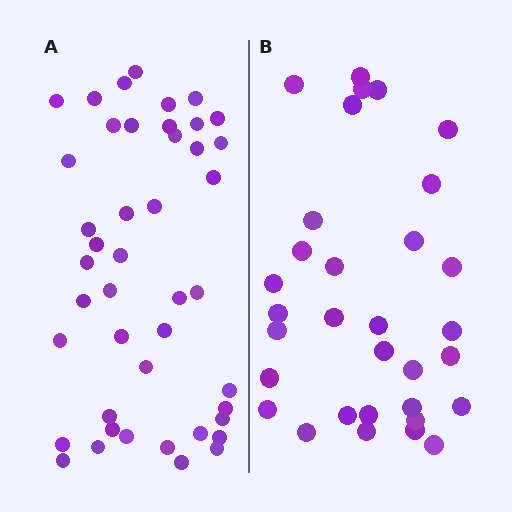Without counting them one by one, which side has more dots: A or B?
Region A (the left region) has more dots.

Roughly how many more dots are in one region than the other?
Region A has roughly 12 or so more dots than region B.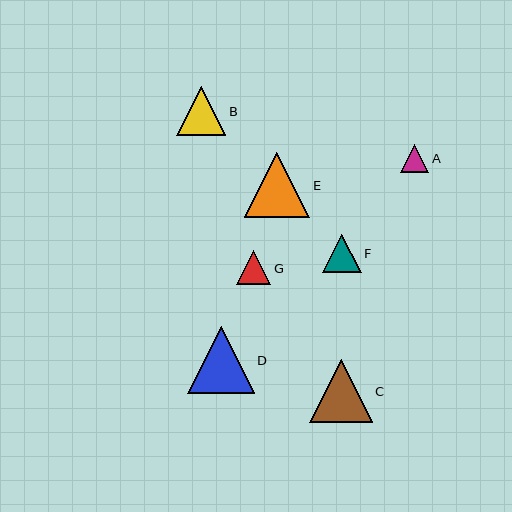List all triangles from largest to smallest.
From largest to smallest: D, E, C, B, F, G, A.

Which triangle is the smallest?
Triangle A is the smallest with a size of approximately 28 pixels.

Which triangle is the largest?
Triangle D is the largest with a size of approximately 67 pixels.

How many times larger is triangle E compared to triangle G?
Triangle E is approximately 1.9 times the size of triangle G.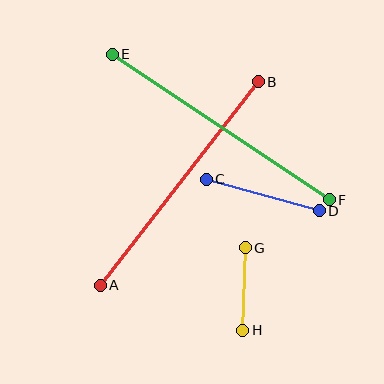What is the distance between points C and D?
The distance is approximately 118 pixels.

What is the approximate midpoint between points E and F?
The midpoint is at approximately (221, 127) pixels.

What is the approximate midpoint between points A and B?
The midpoint is at approximately (179, 183) pixels.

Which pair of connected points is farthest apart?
Points E and F are farthest apart.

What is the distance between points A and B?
The distance is approximately 258 pixels.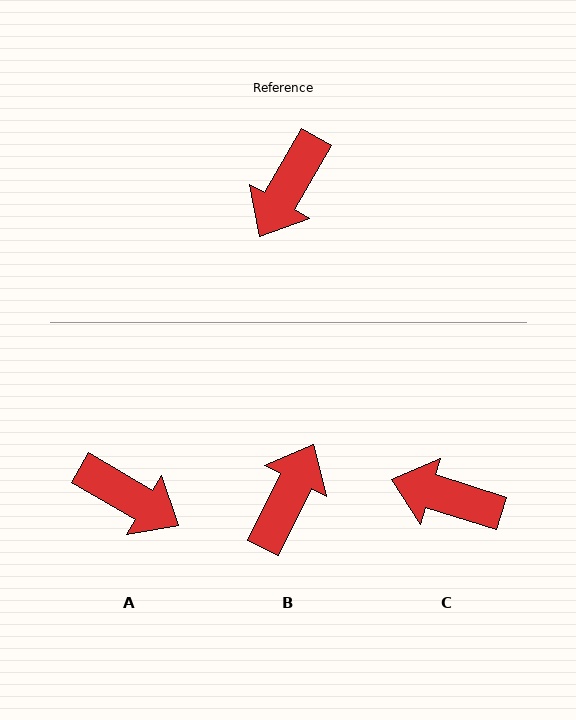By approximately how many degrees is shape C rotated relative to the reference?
Approximately 77 degrees clockwise.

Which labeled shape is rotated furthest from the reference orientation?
B, about 176 degrees away.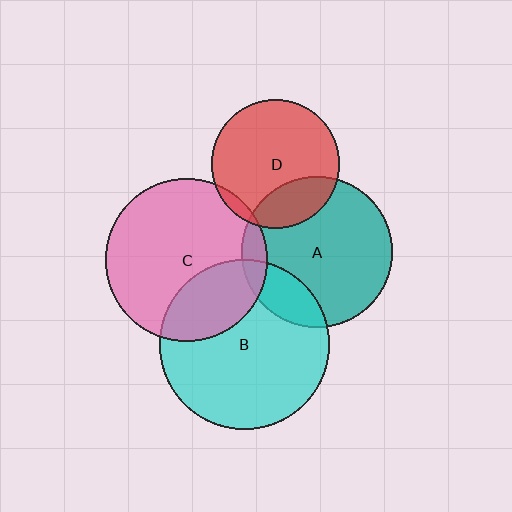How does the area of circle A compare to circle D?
Approximately 1.4 times.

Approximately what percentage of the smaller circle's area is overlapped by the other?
Approximately 10%.